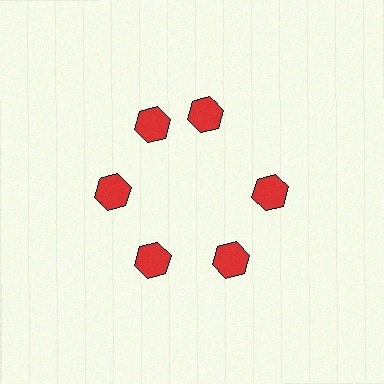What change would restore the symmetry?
The symmetry would be restored by rotating it back into even spacing with its neighbors so that all 6 hexagons sit at equal angles and equal distance from the center.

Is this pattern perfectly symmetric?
No. The 6 red hexagons are arranged in a ring, but one element near the 1 o'clock position is rotated out of alignment along the ring, breaking the 6-fold rotational symmetry.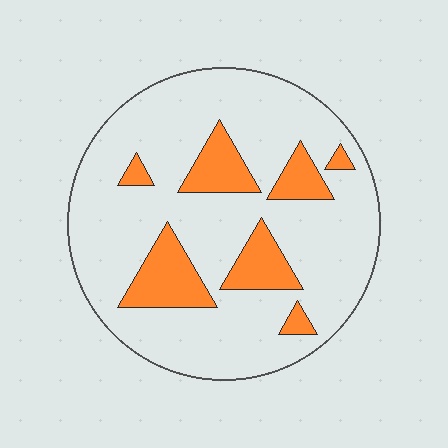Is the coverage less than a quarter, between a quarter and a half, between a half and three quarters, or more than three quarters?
Less than a quarter.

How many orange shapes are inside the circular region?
7.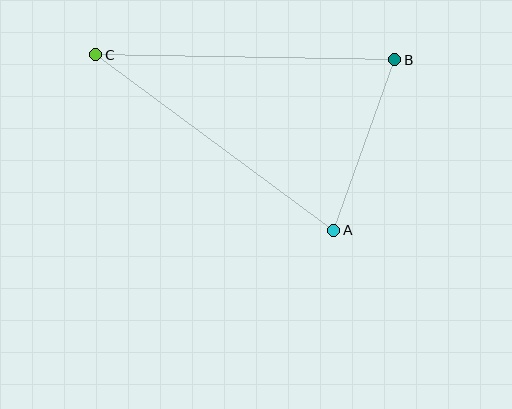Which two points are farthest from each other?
Points B and C are farthest from each other.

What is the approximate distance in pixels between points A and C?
The distance between A and C is approximately 296 pixels.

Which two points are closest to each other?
Points A and B are closest to each other.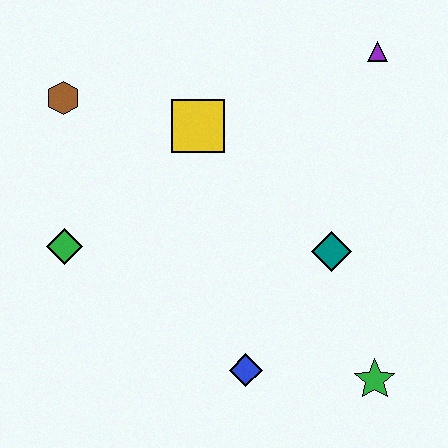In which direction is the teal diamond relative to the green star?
The teal diamond is above the green star.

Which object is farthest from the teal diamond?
The brown hexagon is farthest from the teal diamond.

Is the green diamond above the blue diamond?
Yes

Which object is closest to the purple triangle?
The yellow square is closest to the purple triangle.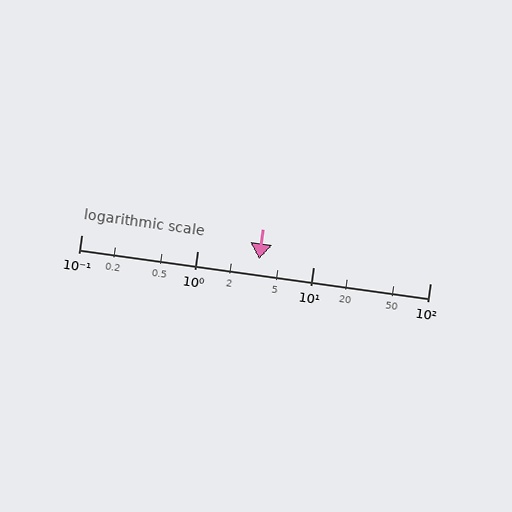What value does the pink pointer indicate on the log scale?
The pointer indicates approximately 3.4.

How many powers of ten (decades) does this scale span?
The scale spans 3 decades, from 0.1 to 100.